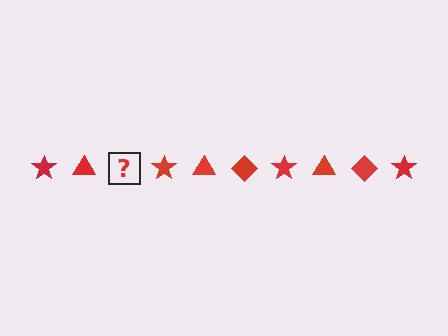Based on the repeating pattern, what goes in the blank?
The blank should be a red diamond.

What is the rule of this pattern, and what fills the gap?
The rule is that the pattern cycles through star, triangle, diamond shapes in red. The gap should be filled with a red diamond.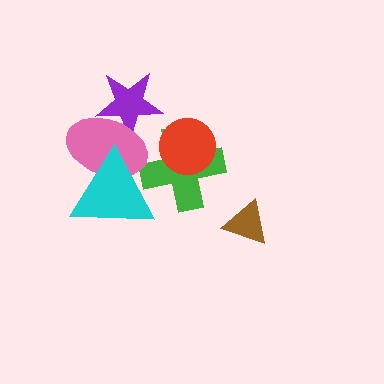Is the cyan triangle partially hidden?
No, no other shape covers it.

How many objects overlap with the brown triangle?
0 objects overlap with the brown triangle.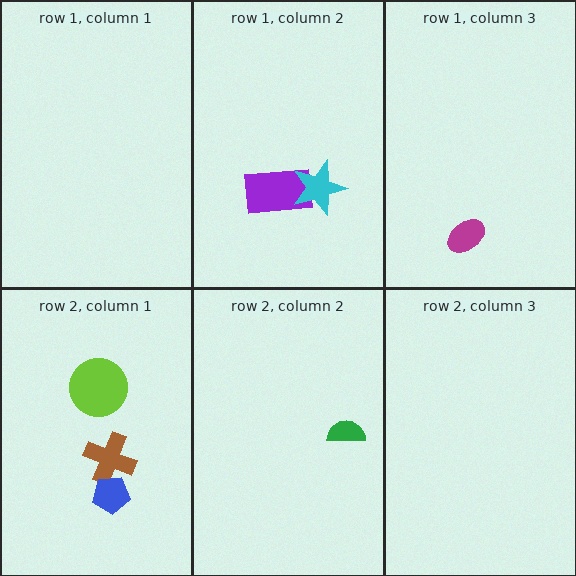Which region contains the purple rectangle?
The row 1, column 2 region.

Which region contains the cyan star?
The row 1, column 2 region.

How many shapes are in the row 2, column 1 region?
3.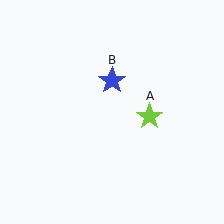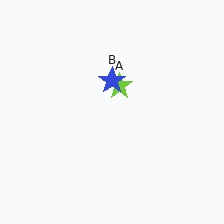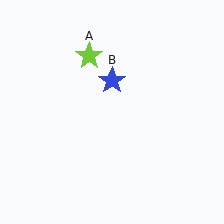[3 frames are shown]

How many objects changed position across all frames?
1 object changed position: lime star (object A).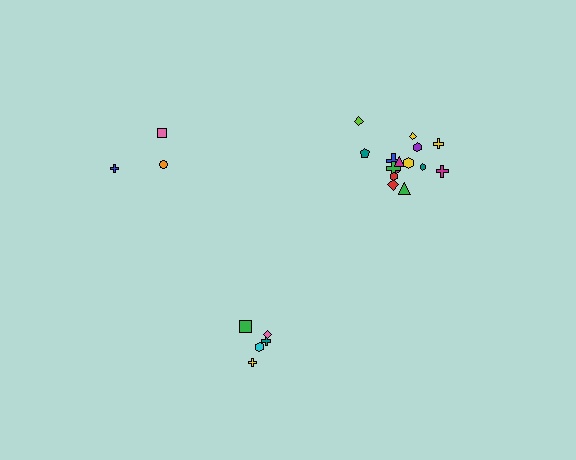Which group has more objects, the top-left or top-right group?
The top-right group.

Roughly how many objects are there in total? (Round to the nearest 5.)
Roughly 25 objects in total.